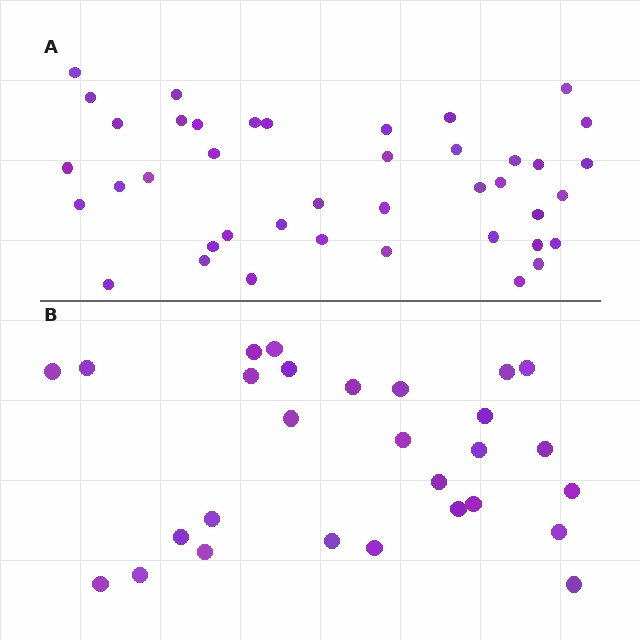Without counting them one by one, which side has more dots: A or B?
Region A (the top region) has more dots.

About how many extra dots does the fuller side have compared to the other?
Region A has approximately 15 more dots than region B.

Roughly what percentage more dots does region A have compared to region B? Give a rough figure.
About 45% more.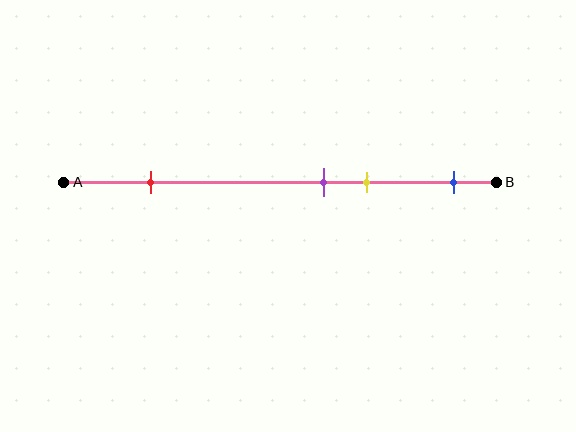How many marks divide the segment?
There are 4 marks dividing the segment.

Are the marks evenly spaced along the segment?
No, the marks are not evenly spaced.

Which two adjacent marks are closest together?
The purple and yellow marks are the closest adjacent pair.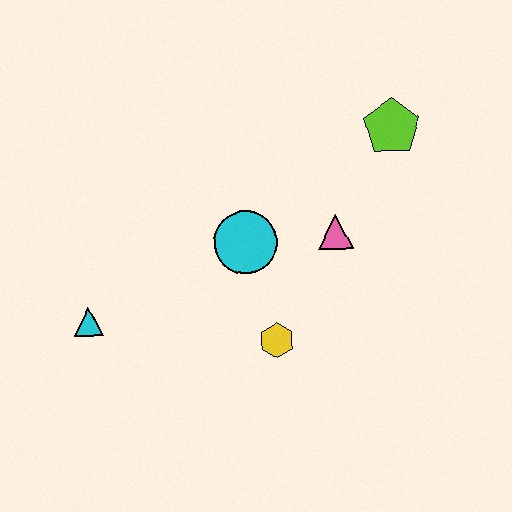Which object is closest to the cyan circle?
The pink triangle is closest to the cyan circle.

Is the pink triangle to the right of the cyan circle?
Yes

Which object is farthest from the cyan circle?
The lime pentagon is farthest from the cyan circle.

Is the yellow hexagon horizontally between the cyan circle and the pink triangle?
Yes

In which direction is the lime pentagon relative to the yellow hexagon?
The lime pentagon is above the yellow hexagon.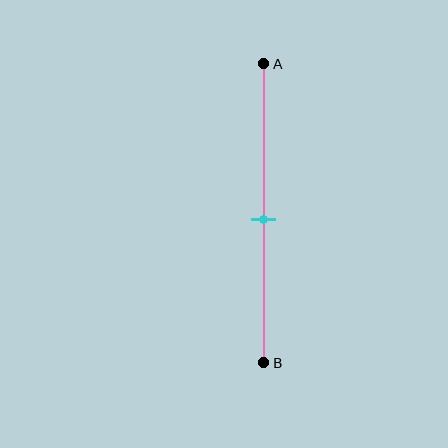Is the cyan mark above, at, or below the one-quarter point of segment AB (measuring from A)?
The cyan mark is below the one-quarter point of segment AB.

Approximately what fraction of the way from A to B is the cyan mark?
The cyan mark is approximately 50% of the way from A to B.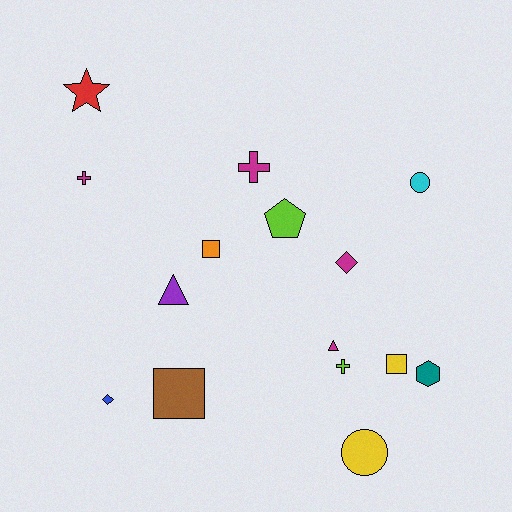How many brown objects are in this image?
There is 1 brown object.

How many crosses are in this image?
There are 3 crosses.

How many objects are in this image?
There are 15 objects.